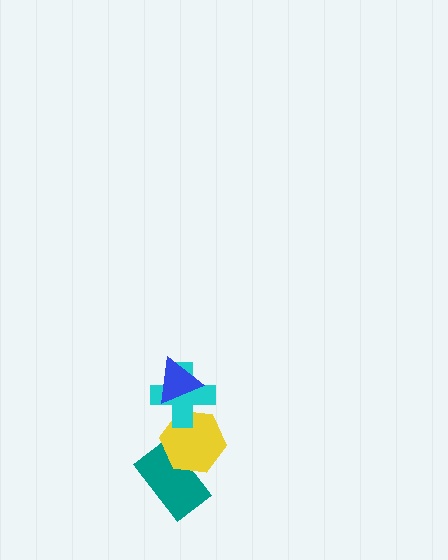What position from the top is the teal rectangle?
The teal rectangle is 4th from the top.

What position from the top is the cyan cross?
The cyan cross is 2nd from the top.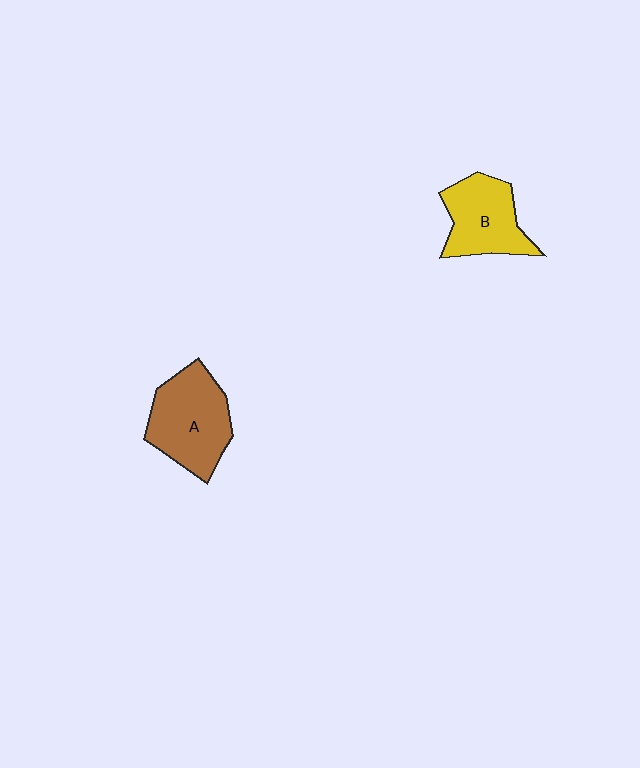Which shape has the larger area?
Shape A (brown).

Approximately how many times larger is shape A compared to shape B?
Approximately 1.2 times.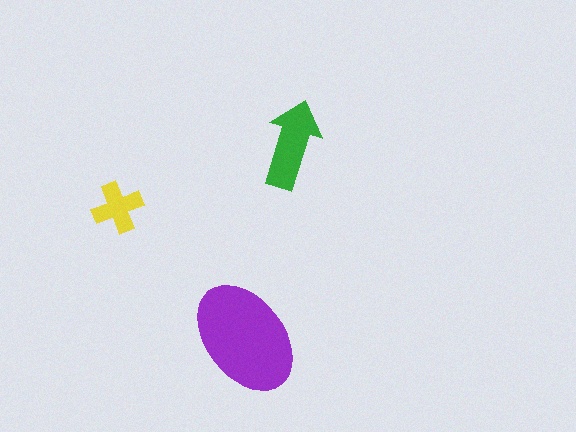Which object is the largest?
The purple ellipse.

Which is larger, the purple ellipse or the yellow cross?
The purple ellipse.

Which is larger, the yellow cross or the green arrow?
The green arrow.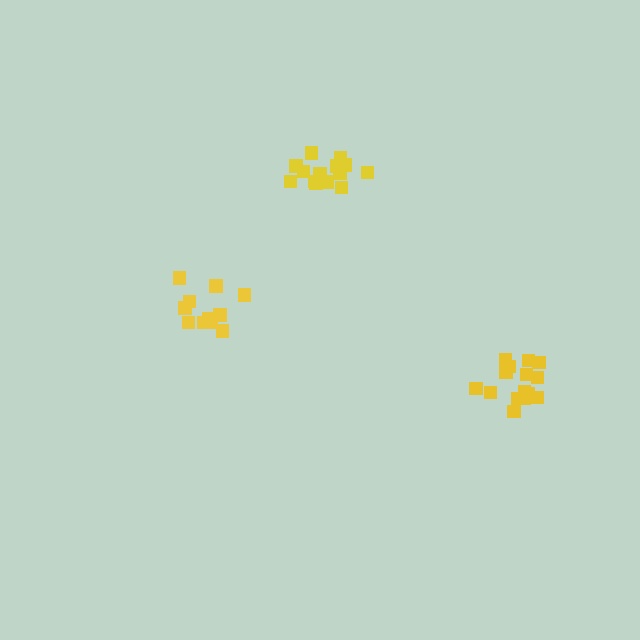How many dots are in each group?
Group 1: 14 dots, Group 2: 15 dots, Group 3: 11 dots (40 total).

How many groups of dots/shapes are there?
There are 3 groups.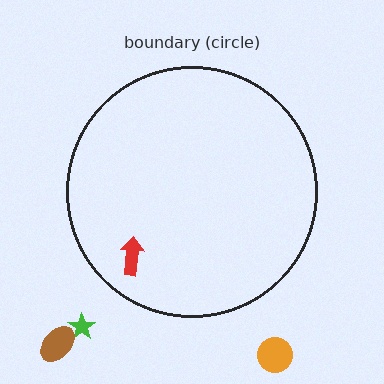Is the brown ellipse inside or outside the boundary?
Outside.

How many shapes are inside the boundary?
1 inside, 3 outside.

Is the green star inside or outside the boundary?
Outside.